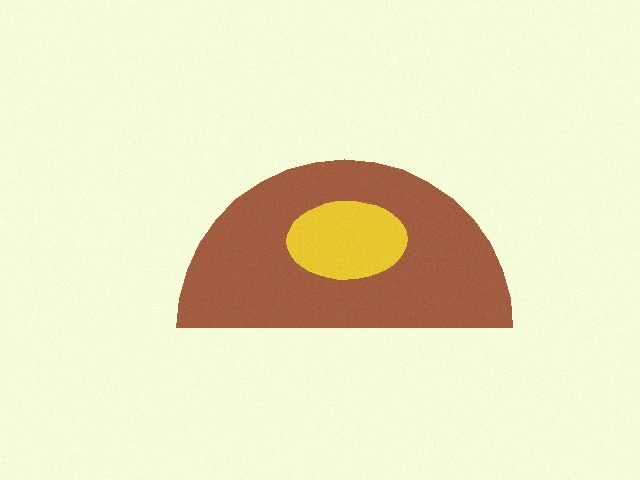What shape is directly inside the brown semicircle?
The yellow ellipse.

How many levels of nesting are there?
2.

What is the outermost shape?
The brown semicircle.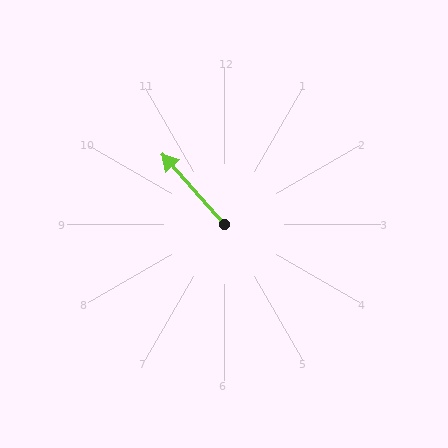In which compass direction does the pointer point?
Northwest.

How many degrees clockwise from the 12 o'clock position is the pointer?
Approximately 318 degrees.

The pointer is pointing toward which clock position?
Roughly 11 o'clock.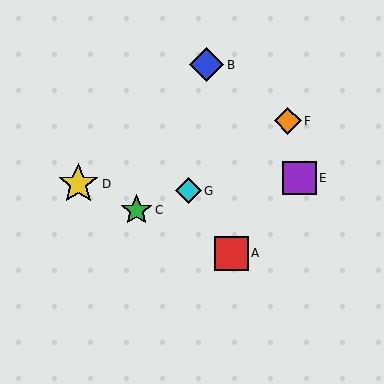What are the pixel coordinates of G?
Object G is at (188, 191).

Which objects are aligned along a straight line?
Objects A, C, D are aligned along a straight line.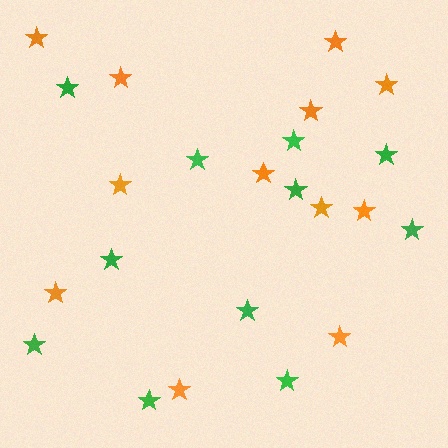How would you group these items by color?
There are 2 groups: one group of orange stars (12) and one group of green stars (11).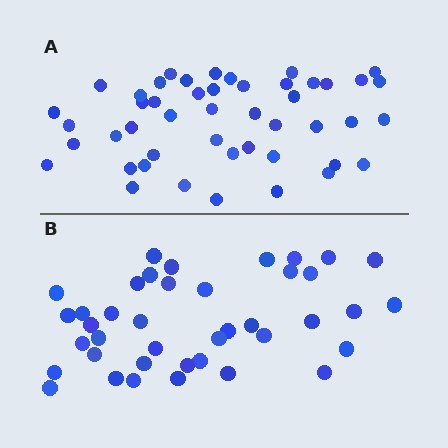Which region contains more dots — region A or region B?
Region A (the top region) has more dots.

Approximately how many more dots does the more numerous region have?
Region A has roughly 8 or so more dots than region B.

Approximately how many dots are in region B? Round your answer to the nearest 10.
About 40 dots.